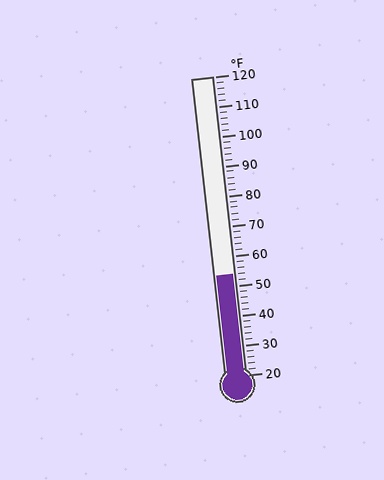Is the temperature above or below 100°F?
The temperature is below 100°F.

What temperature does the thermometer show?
The thermometer shows approximately 54°F.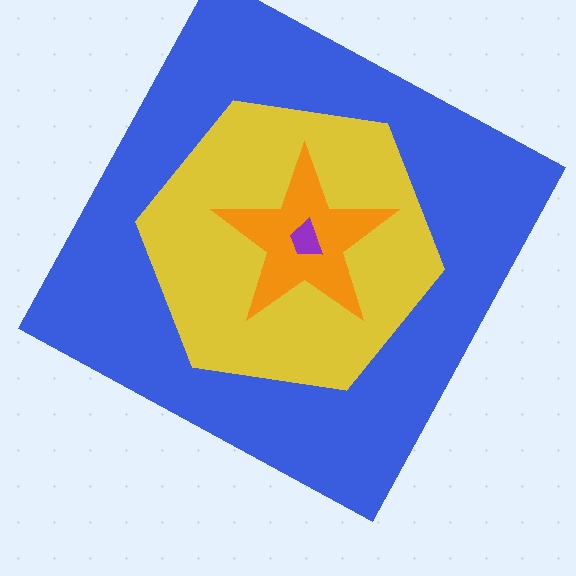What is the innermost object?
The purple trapezoid.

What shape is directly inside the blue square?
The yellow hexagon.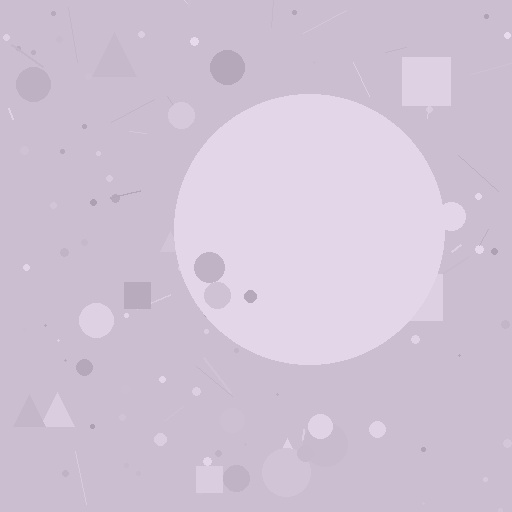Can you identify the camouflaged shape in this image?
The camouflaged shape is a circle.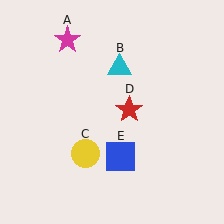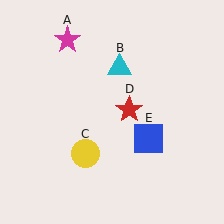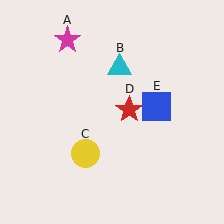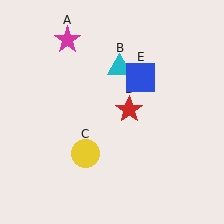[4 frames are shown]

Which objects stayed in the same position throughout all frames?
Magenta star (object A) and cyan triangle (object B) and yellow circle (object C) and red star (object D) remained stationary.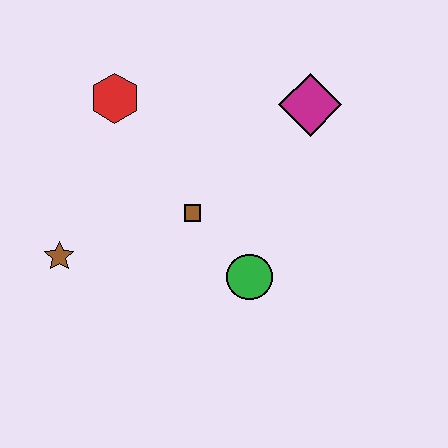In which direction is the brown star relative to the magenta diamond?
The brown star is to the left of the magenta diamond.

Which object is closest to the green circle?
The brown square is closest to the green circle.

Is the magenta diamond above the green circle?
Yes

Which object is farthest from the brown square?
The magenta diamond is farthest from the brown square.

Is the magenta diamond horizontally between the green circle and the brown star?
No